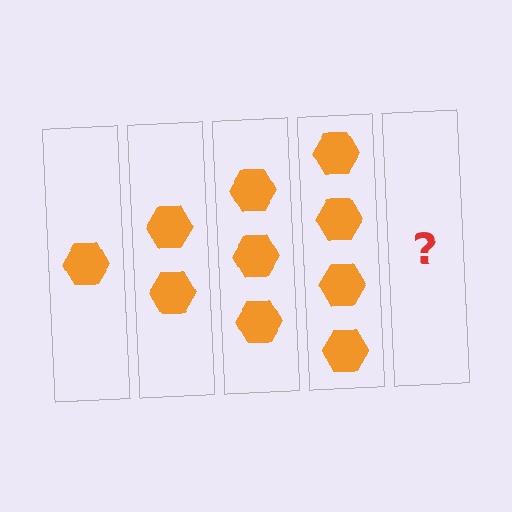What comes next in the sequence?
The next element should be 5 hexagons.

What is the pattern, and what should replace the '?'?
The pattern is that each step adds one more hexagon. The '?' should be 5 hexagons.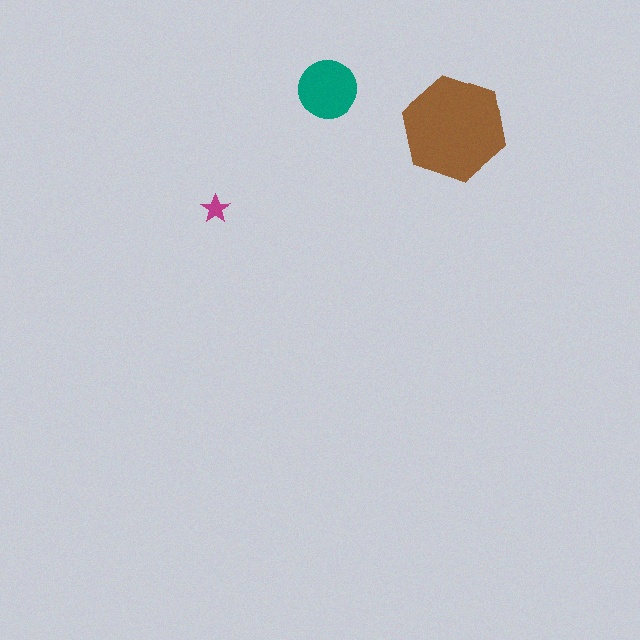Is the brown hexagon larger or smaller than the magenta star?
Larger.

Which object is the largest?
The brown hexagon.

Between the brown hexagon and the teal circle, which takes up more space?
The brown hexagon.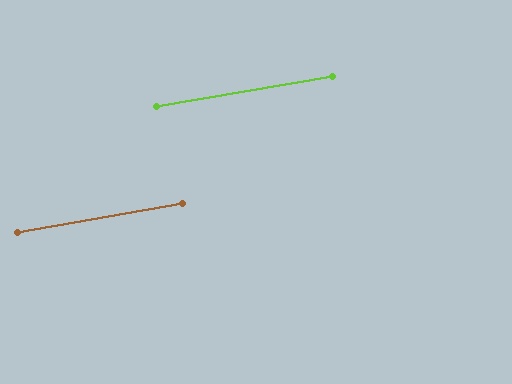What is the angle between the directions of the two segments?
Approximately 0 degrees.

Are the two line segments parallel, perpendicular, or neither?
Parallel — their directions differ by only 0.1°.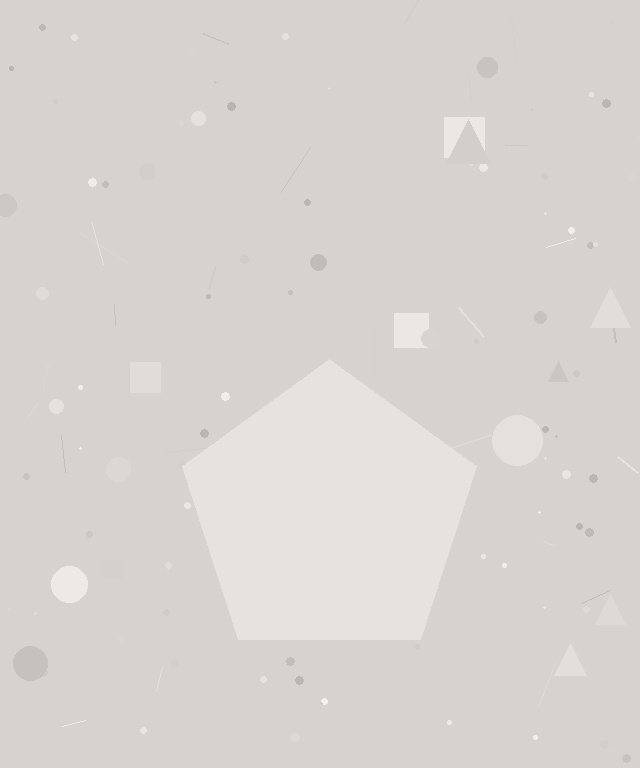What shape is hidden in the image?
A pentagon is hidden in the image.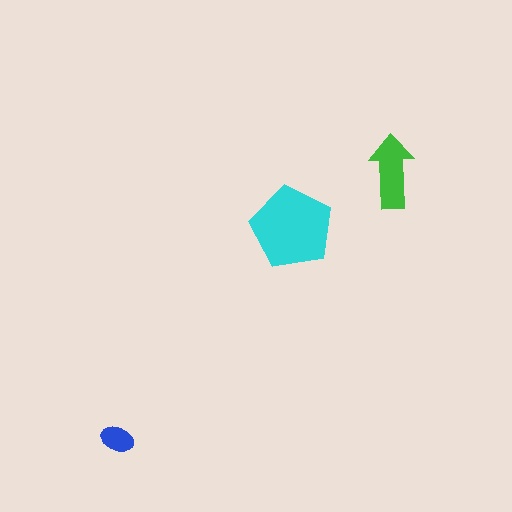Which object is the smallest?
The blue ellipse.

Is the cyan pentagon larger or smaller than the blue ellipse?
Larger.